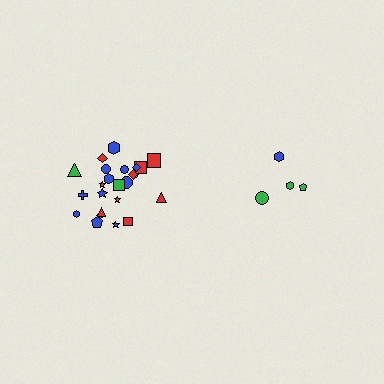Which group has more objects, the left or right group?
The left group.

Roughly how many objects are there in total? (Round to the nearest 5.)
Roughly 30 objects in total.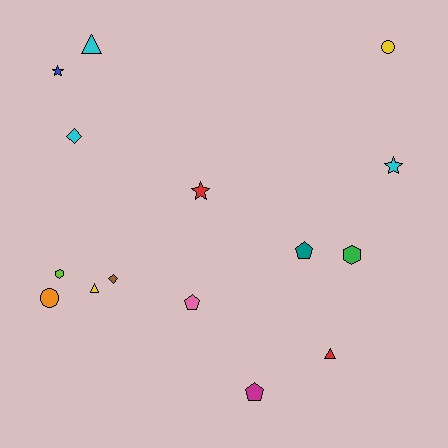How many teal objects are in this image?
There is 1 teal object.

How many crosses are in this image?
There are no crosses.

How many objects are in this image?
There are 15 objects.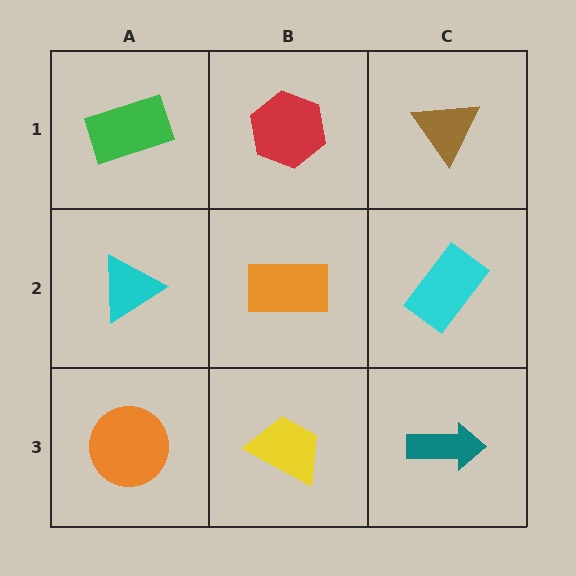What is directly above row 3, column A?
A cyan triangle.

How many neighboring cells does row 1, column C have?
2.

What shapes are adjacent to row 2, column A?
A green rectangle (row 1, column A), an orange circle (row 3, column A), an orange rectangle (row 2, column B).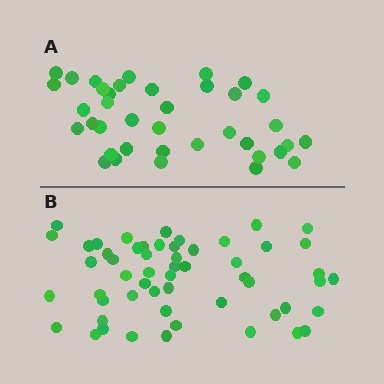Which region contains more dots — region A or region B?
Region B (the bottom region) has more dots.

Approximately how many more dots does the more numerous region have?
Region B has approximately 15 more dots than region A.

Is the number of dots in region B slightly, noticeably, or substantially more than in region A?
Region B has noticeably more, but not dramatically so. The ratio is roughly 1.4 to 1.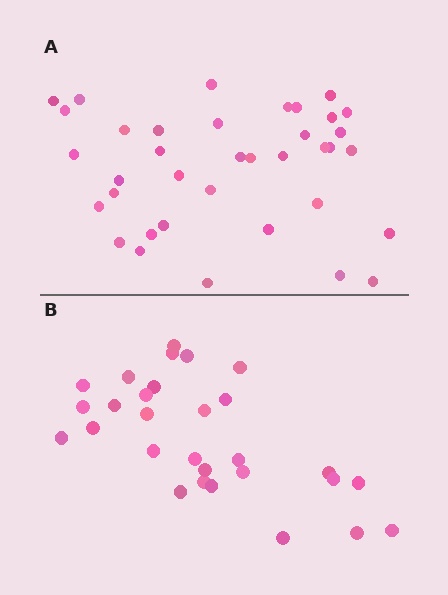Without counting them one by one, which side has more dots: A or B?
Region A (the top region) has more dots.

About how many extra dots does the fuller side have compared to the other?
Region A has roughly 8 or so more dots than region B.